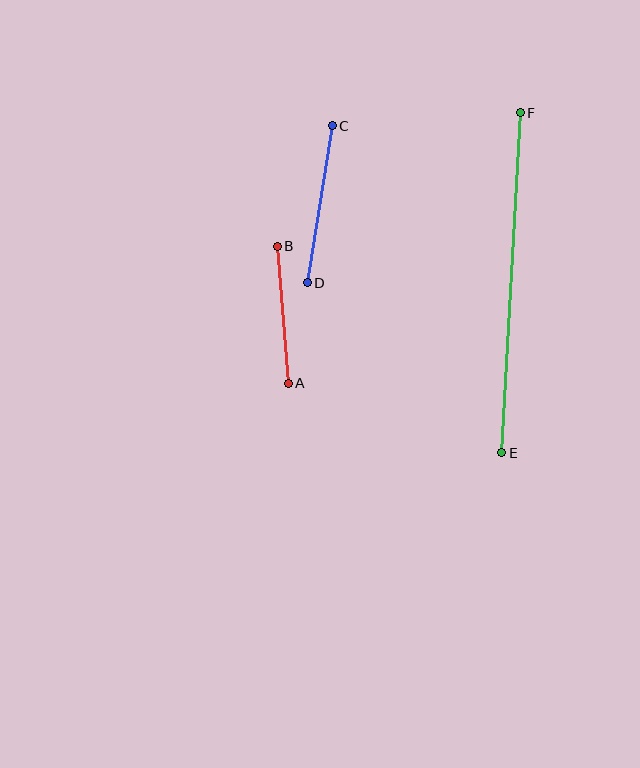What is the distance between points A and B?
The distance is approximately 138 pixels.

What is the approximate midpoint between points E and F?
The midpoint is at approximately (511, 283) pixels.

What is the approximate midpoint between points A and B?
The midpoint is at approximately (283, 315) pixels.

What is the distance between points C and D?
The distance is approximately 159 pixels.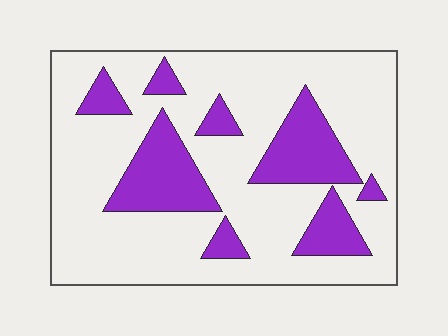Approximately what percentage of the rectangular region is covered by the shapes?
Approximately 25%.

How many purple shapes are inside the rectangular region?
8.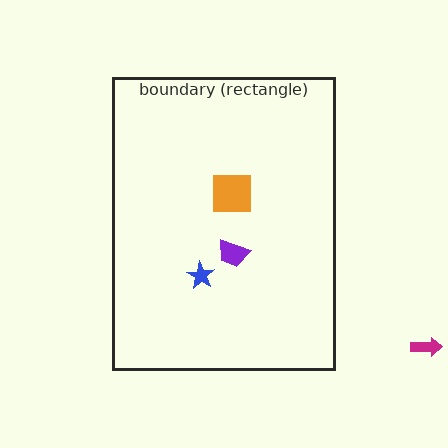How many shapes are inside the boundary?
3 inside, 1 outside.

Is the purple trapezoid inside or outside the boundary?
Inside.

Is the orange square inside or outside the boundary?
Inside.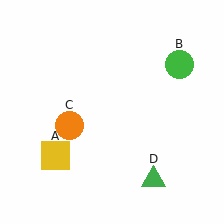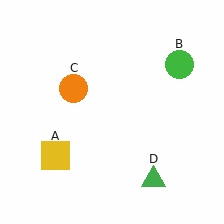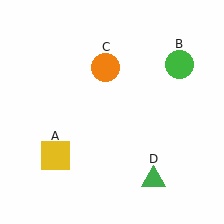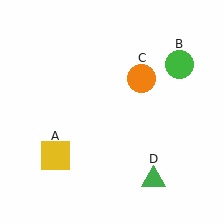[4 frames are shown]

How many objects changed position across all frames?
1 object changed position: orange circle (object C).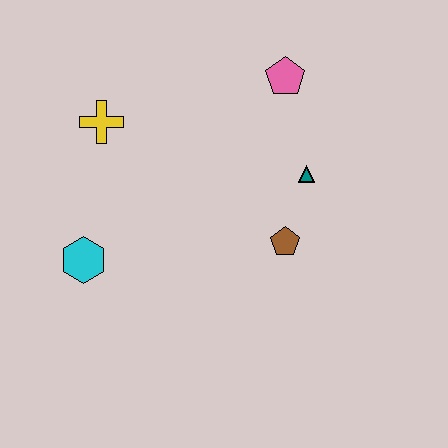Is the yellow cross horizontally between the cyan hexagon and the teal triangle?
Yes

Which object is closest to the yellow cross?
The cyan hexagon is closest to the yellow cross.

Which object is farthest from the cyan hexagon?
The pink pentagon is farthest from the cyan hexagon.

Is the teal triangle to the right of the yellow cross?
Yes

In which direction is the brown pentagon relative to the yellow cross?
The brown pentagon is to the right of the yellow cross.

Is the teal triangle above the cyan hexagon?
Yes